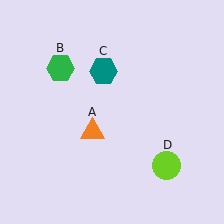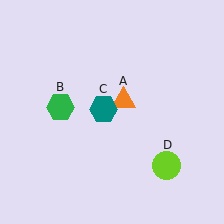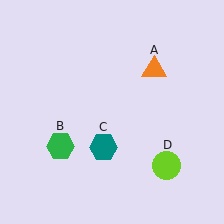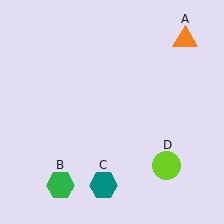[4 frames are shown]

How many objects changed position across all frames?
3 objects changed position: orange triangle (object A), green hexagon (object B), teal hexagon (object C).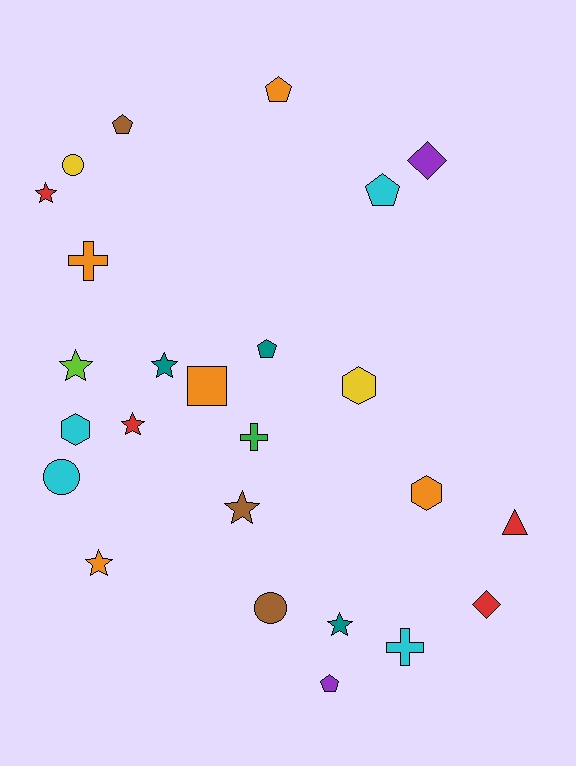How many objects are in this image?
There are 25 objects.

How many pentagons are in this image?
There are 5 pentagons.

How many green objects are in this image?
There is 1 green object.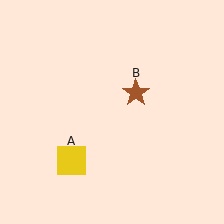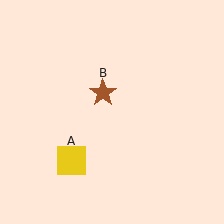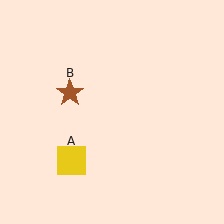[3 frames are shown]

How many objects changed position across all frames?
1 object changed position: brown star (object B).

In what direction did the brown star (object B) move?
The brown star (object B) moved left.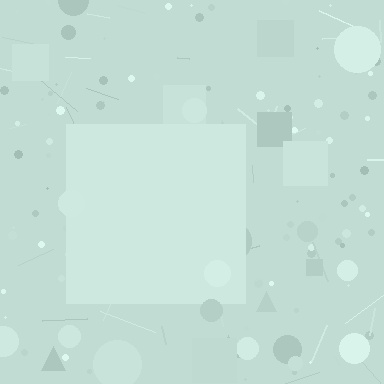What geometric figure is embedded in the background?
A square is embedded in the background.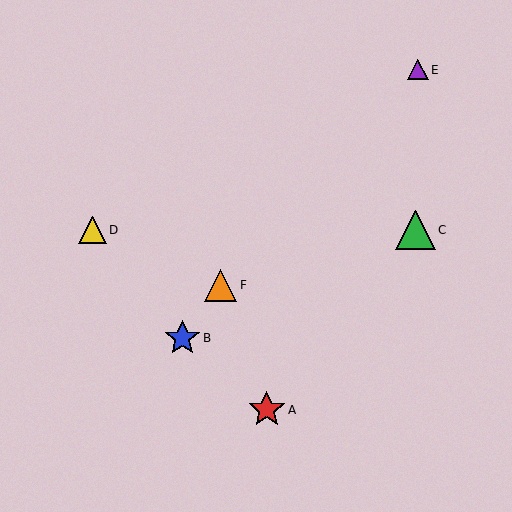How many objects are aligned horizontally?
2 objects (C, D) are aligned horizontally.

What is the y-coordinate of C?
Object C is at y≈230.